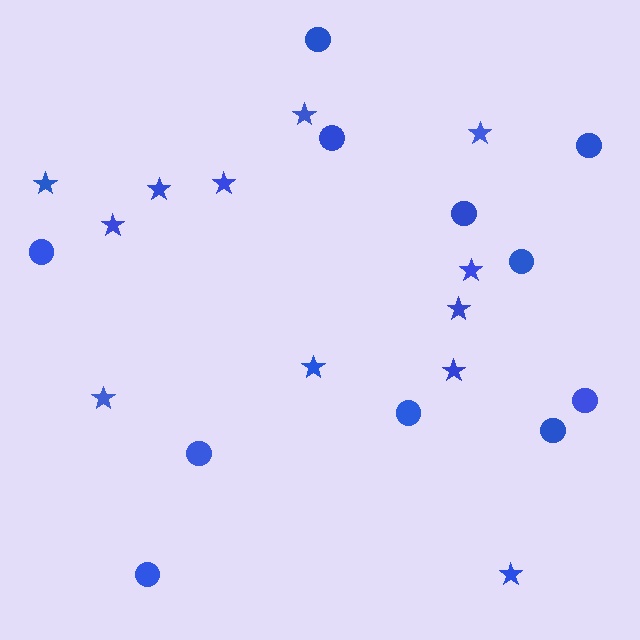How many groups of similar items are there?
There are 2 groups: one group of circles (11) and one group of stars (12).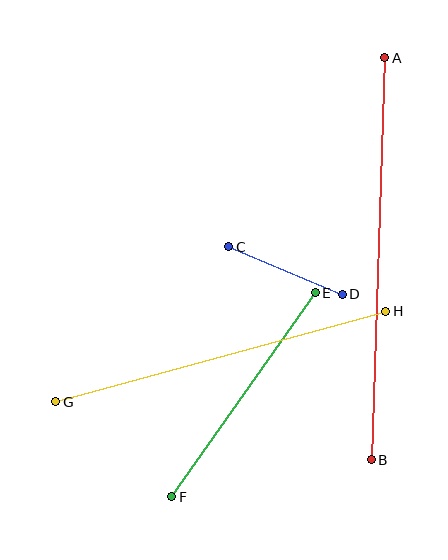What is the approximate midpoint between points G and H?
The midpoint is at approximately (221, 357) pixels.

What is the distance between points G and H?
The distance is approximately 342 pixels.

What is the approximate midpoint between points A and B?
The midpoint is at approximately (378, 259) pixels.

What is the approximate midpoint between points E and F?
The midpoint is at approximately (243, 395) pixels.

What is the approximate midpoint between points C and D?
The midpoint is at approximately (286, 270) pixels.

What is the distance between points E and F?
The distance is approximately 250 pixels.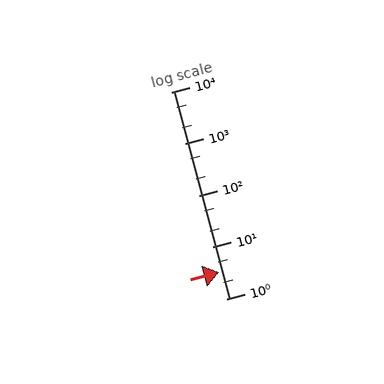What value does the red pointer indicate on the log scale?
The pointer indicates approximately 3.2.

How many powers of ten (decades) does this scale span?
The scale spans 4 decades, from 1 to 10000.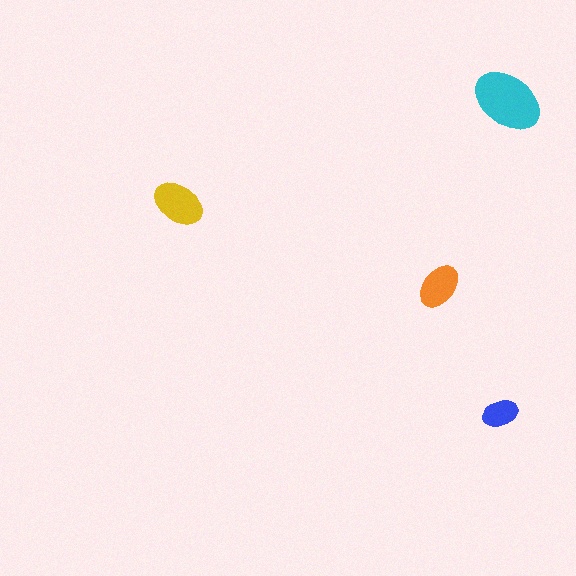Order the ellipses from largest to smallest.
the cyan one, the yellow one, the orange one, the blue one.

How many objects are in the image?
There are 4 objects in the image.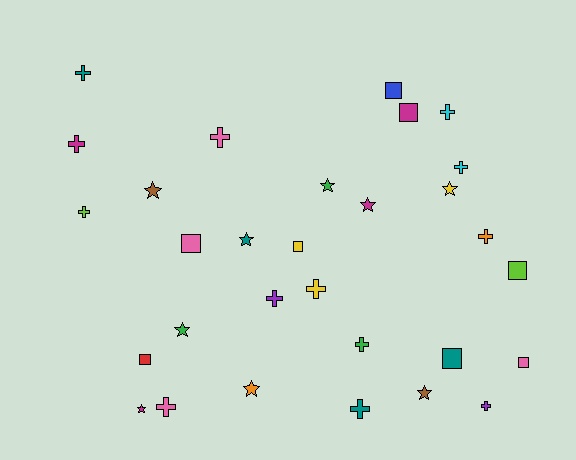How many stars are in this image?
There are 9 stars.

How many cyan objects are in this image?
There are 2 cyan objects.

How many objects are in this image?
There are 30 objects.